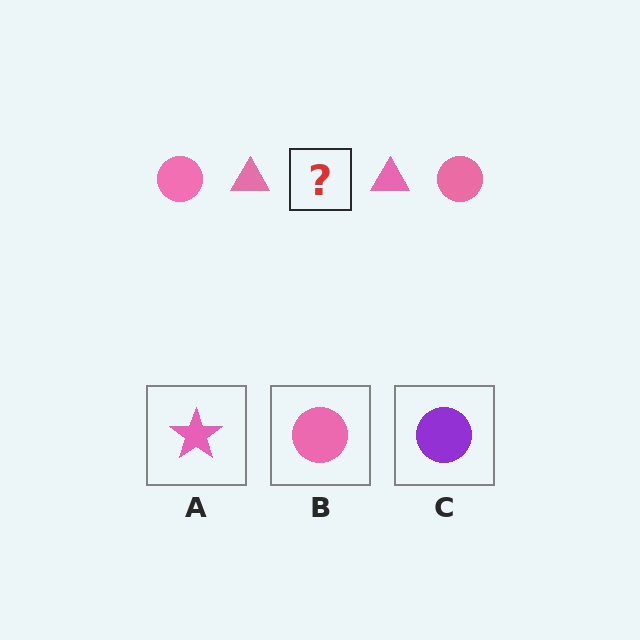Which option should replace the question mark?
Option B.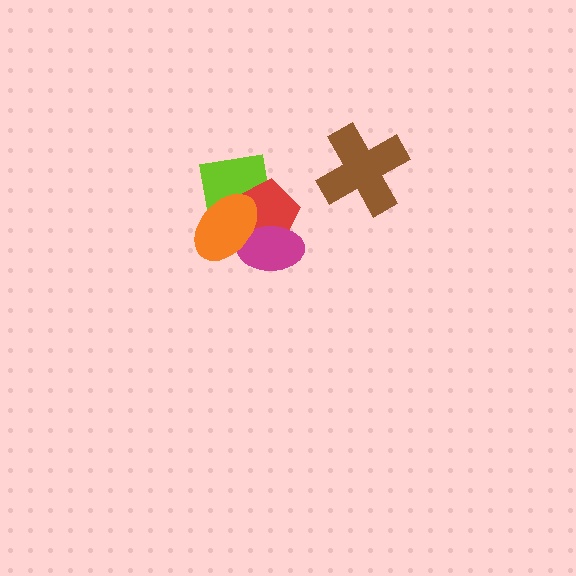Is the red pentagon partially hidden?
Yes, it is partially covered by another shape.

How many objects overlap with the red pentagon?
3 objects overlap with the red pentagon.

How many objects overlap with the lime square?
2 objects overlap with the lime square.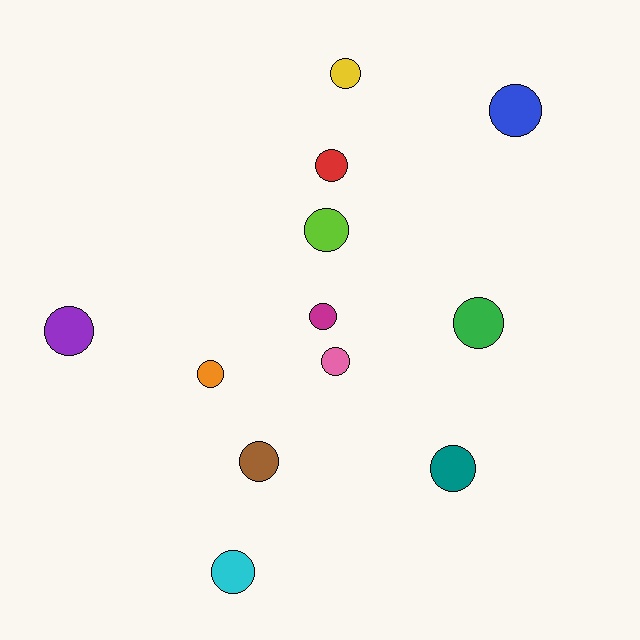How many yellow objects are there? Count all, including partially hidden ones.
There is 1 yellow object.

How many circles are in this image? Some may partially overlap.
There are 12 circles.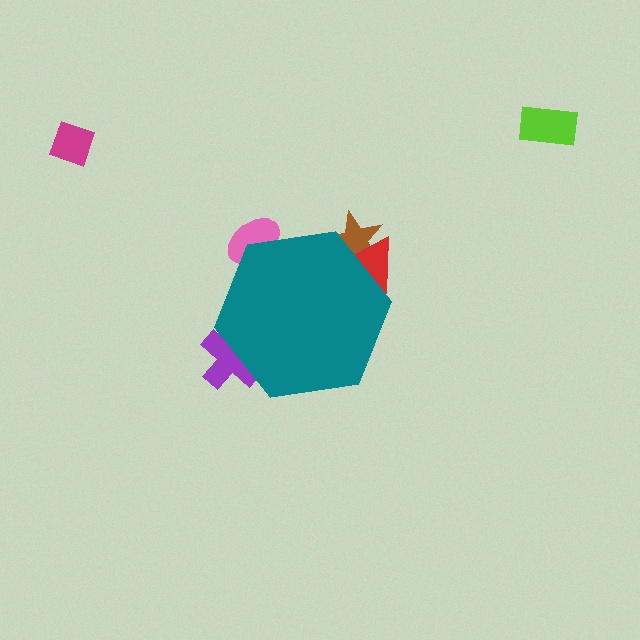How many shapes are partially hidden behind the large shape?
4 shapes are partially hidden.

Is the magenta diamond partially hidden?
No, the magenta diamond is fully visible.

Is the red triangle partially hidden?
Yes, the red triangle is partially hidden behind the teal hexagon.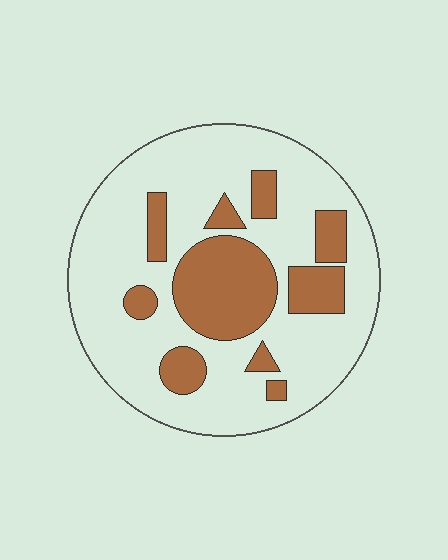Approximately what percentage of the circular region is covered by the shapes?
Approximately 25%.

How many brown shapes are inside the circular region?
10.